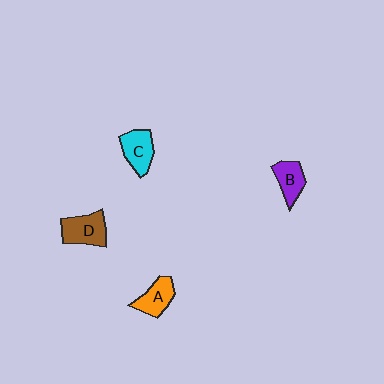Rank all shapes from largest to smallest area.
From largest to smallest: D (brown), C (cyan), A (orange), B (purple).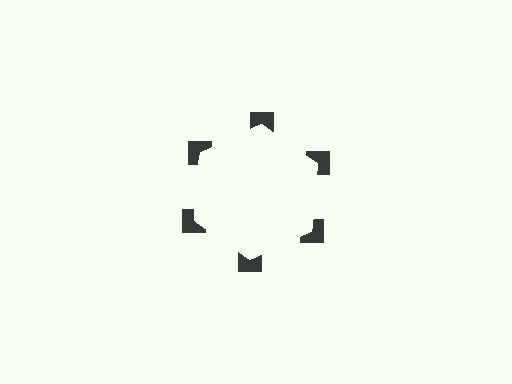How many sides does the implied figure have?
6 sides.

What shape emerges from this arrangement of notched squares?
An illusory hexagon — its edges are inferred from the aligned wedge cuts in the notched squares, not physically drawn.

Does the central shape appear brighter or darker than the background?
It typically appears slightly brighter than the background, even though no actual brightness change is drawn.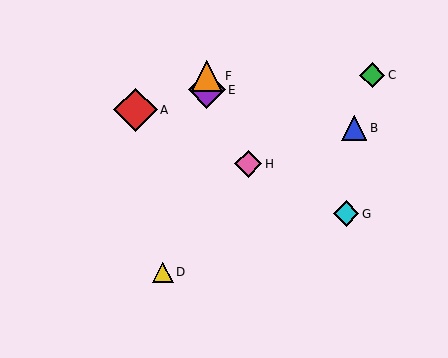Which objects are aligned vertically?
Objects E, F are aligned vertically.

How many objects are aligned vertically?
2 objects (E, F) are aligned vertically.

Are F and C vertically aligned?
No, F is at x≈207 and C is at x≈372.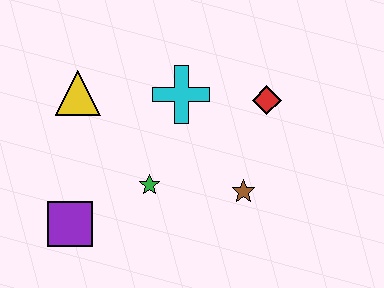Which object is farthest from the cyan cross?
The purple square is farthest from the cyan cross.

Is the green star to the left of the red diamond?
Yes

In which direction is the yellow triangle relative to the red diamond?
The yellow triangle is to the left of the red diamond.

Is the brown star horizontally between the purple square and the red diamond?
Yes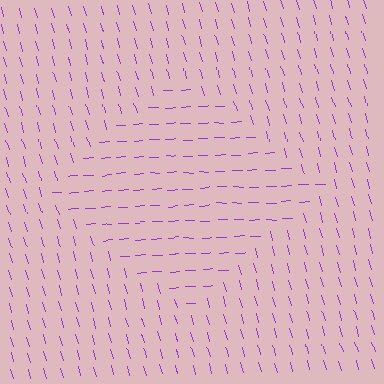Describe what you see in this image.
The image is filled with small purple line segments. A diamond region in the image has lines oriented differently from the surrounding lines, creating a visible texture boundary.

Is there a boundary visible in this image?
Yes, there is a texture boundary formed by a change in line orientation.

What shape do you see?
I see a diamond.